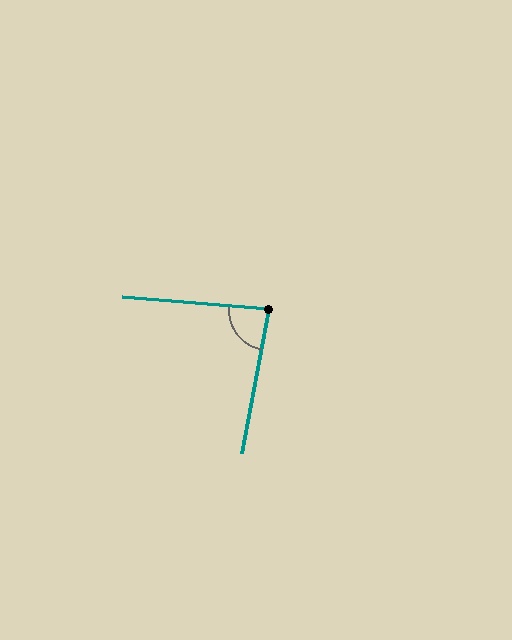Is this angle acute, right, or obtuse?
It is acute.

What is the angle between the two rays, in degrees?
Approximately 84 degrees.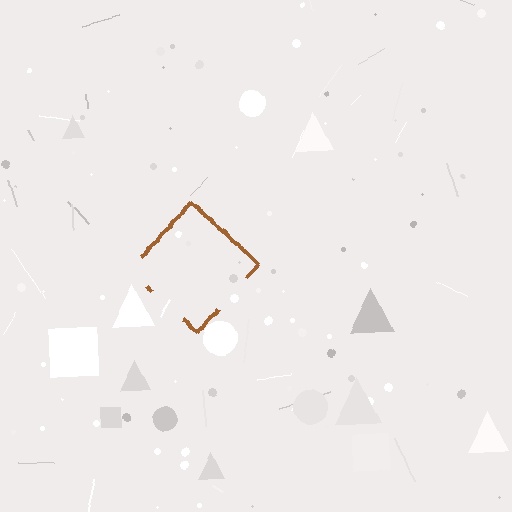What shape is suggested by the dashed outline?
The dashed outline suggests a diamond.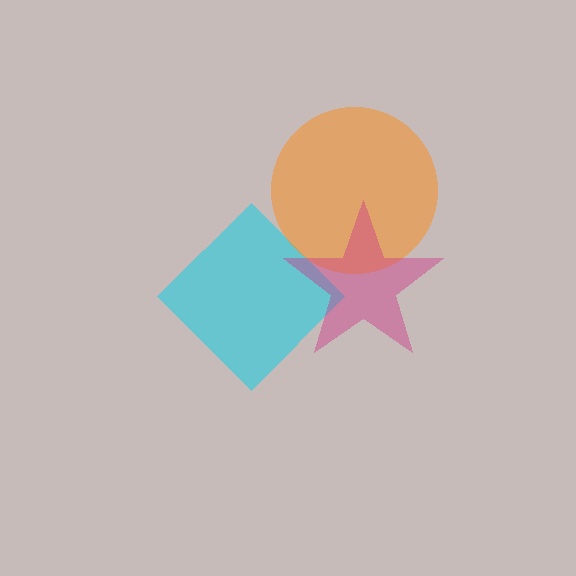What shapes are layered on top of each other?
The layered shapes are: a cyan diamond, an orange circle, a magenta star.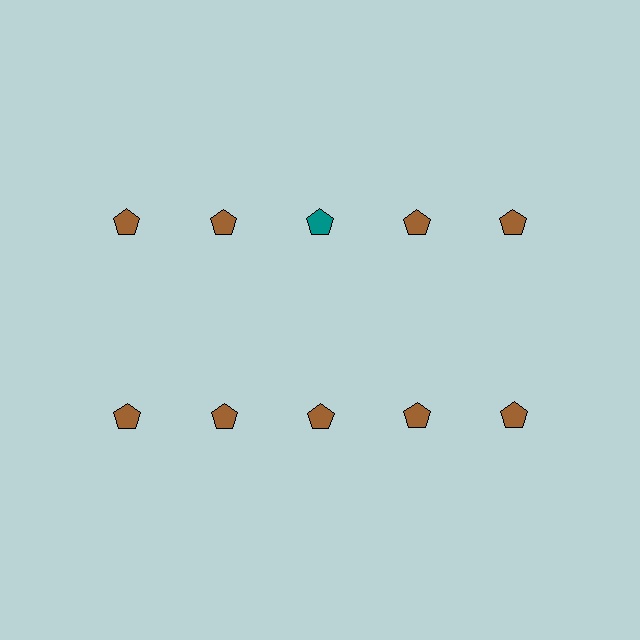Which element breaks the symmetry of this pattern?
The teal pentagon in the top row, center column breaks the symmetry. All other shapes are brown pentagons.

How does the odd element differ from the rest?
It has a different color: teal instead of brown.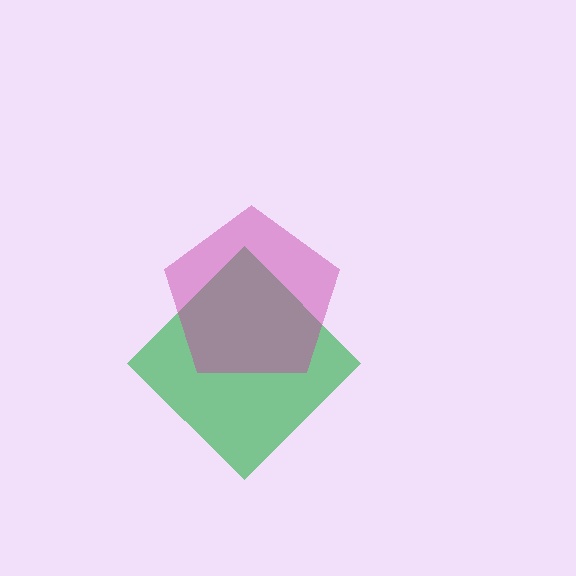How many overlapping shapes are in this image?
There are 2 overlapping shapes in the image.